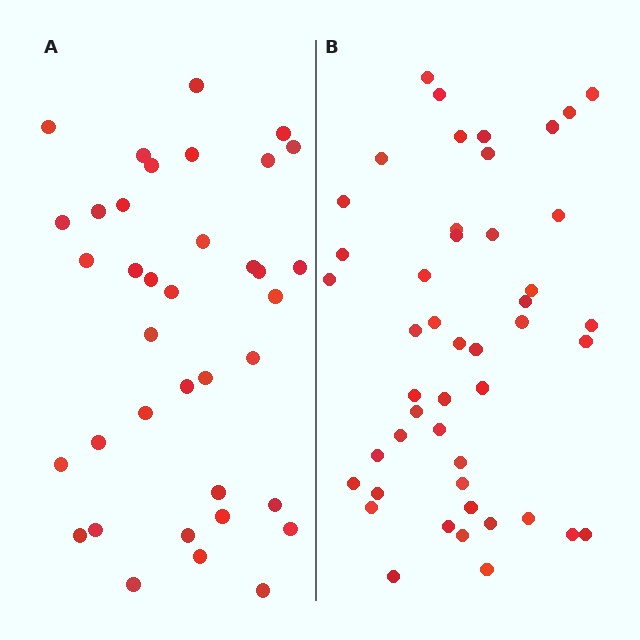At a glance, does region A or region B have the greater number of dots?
Region B (the right region) has more dots.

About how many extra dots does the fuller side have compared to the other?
Region B has roughly 10 or so more dots than region A.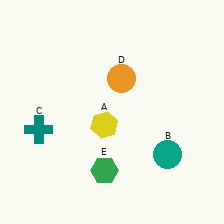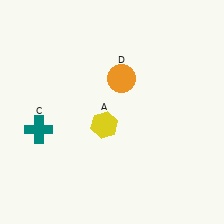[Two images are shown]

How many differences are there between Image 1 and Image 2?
There are 2 differences between the two images.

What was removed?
The teal circle (B), the green hexagon (E) were removed in Image 2.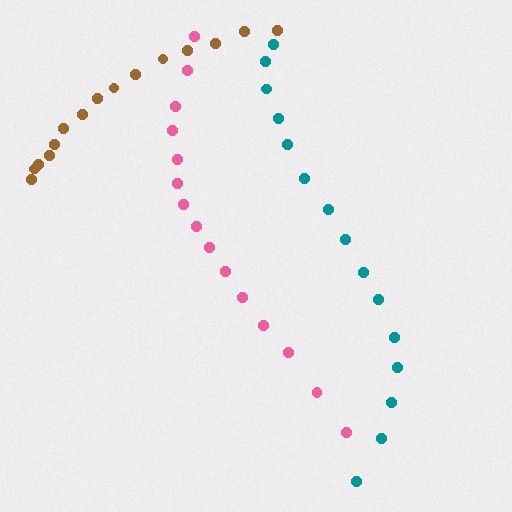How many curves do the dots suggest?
There are 3 distinct paths.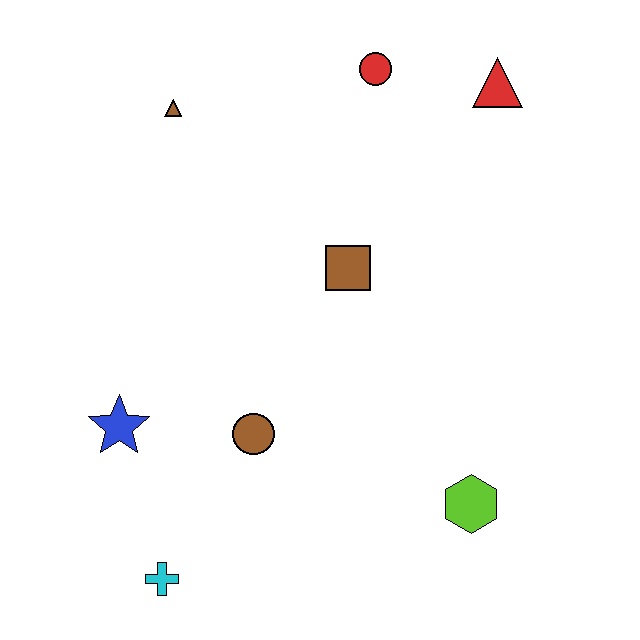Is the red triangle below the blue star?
No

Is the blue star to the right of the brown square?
No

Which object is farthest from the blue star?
The red triangle is farthest from the blue star.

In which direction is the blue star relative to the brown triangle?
The blue star is below the brown triangle.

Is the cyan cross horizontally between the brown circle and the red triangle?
No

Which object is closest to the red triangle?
The red circle is closest to the red triangle.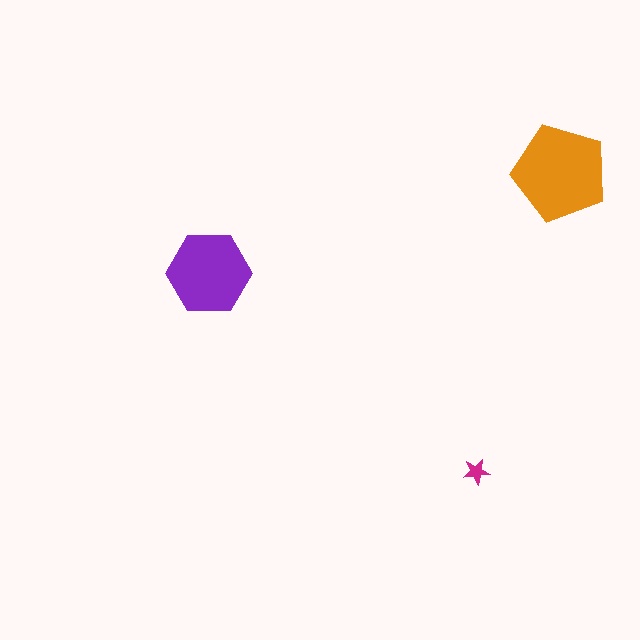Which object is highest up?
The orange pentagon is topmost.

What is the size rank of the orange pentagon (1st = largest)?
1st.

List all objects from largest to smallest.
The orange pentagon, the purple hexagon, the magenta star.